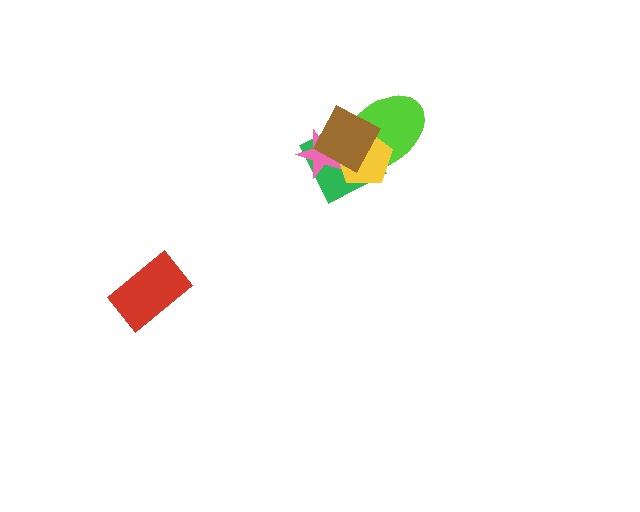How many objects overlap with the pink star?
4 objects overlap with the pink star.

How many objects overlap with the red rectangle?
0 objects overlap with the red rectangle.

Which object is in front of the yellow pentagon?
The brown diamond is in front of the yellow pentagon.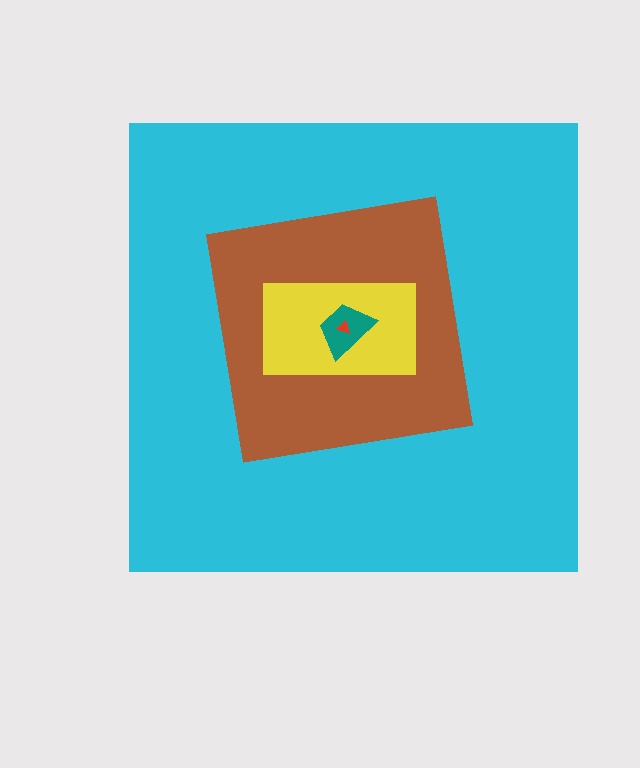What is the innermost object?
The red triangle.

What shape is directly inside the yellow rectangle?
The teal trapezoid.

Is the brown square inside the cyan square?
Yes.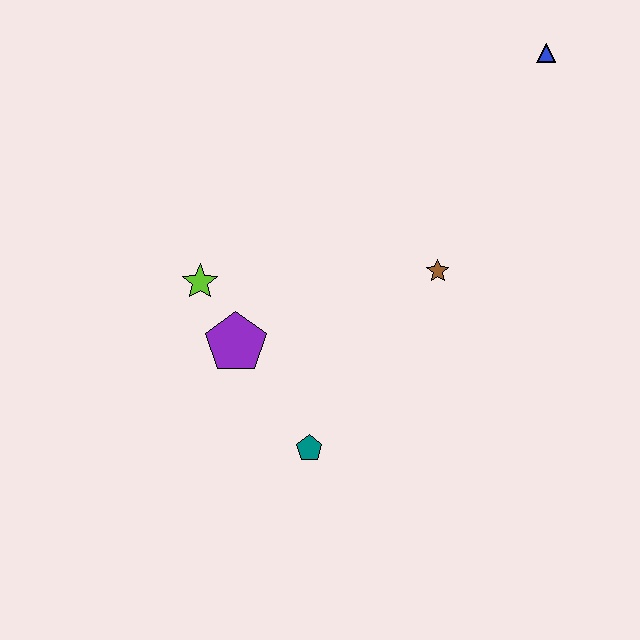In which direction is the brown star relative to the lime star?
The brown star is to the right of the lime star.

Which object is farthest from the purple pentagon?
The blue triangle is farthest from the purple pentagon.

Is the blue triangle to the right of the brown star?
Yes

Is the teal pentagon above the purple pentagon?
No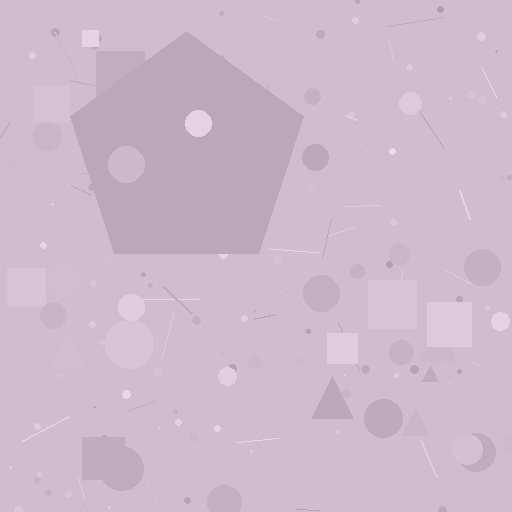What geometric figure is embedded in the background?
A pentagon is embedded in the background.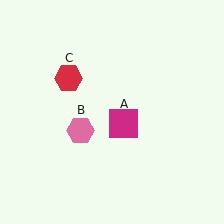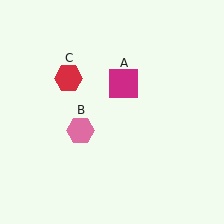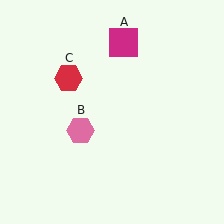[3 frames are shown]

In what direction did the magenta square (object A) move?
The magenta square (object A) moved up.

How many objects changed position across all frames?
1 object changed position: magenta square (object A).